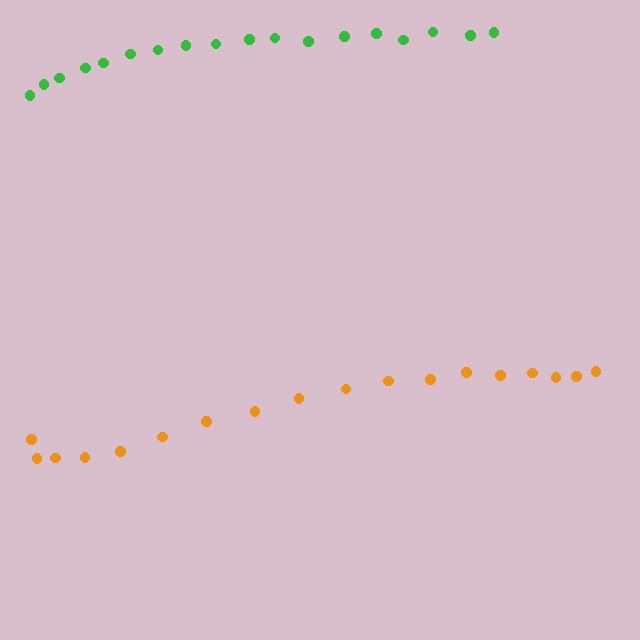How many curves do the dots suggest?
There are 2 distinct paths.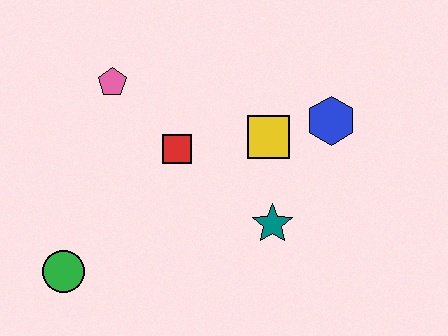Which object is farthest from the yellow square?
The green circle is farthest from the yellow square.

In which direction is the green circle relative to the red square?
The green circle is below the red square.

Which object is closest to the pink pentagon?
The red square is closest to the pink pentagon.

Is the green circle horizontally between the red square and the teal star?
No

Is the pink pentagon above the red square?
Yes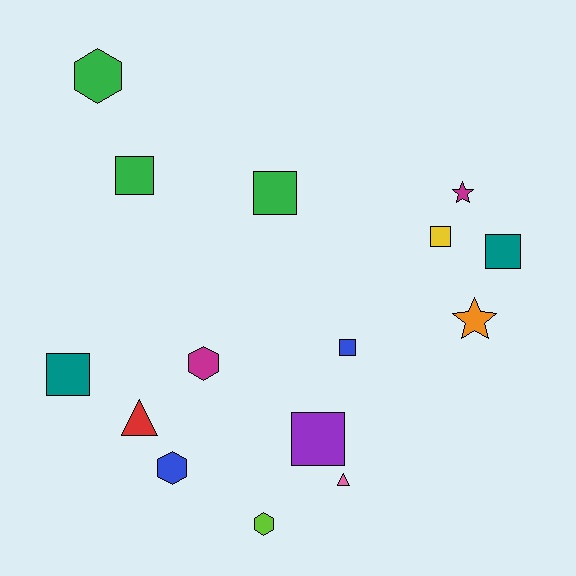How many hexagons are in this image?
There are 4 hexagons.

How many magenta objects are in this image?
There are 2 magenta objects.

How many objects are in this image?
There are 15 objects.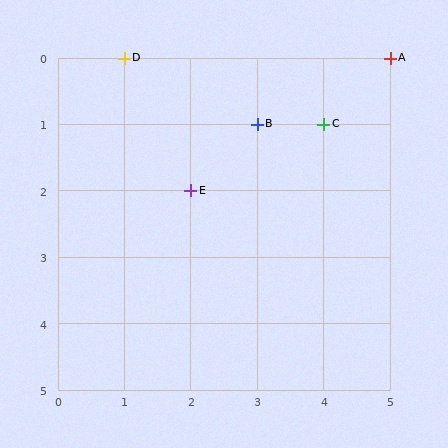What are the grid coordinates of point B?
Point B is at grid coordinates (3, 1).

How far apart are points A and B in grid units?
Points A and B are 2 columns and 1 row apart (about 2.2 grid units diagonally).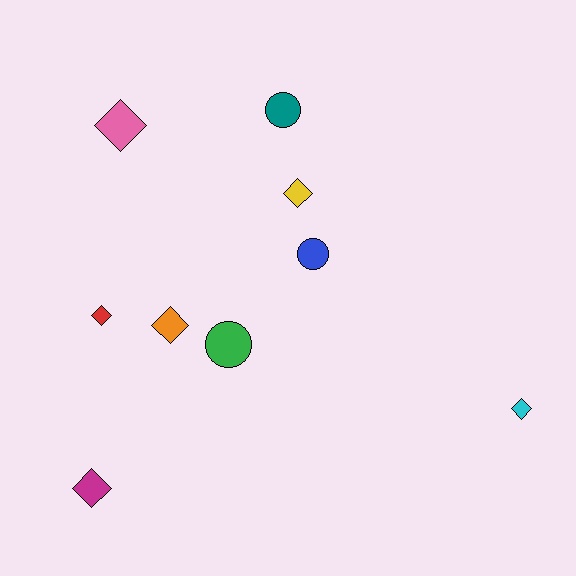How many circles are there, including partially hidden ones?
There are 3 circles.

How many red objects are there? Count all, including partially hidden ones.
There is 1 red object.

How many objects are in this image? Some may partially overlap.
There are 9 objects.